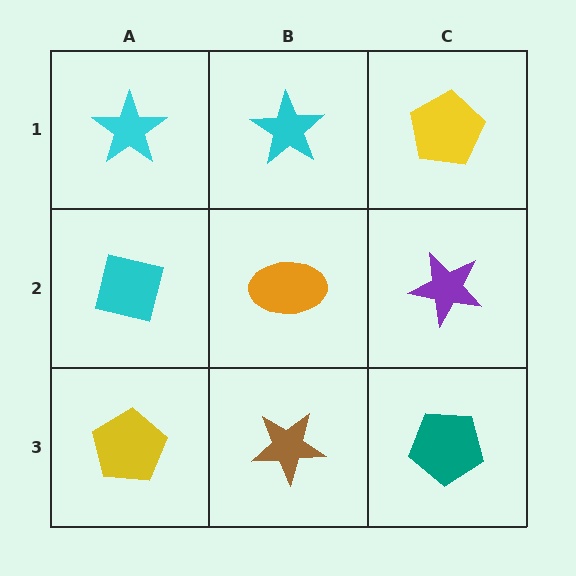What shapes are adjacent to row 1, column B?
An orange ellipse (row 2, column B), a cyan star (row 1, column A), a yellow pentagon (row 1, column C).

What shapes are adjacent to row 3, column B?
An orange ellipse (row 2, column B), a yellow pentagon (row 3, column A), a teal pentagon (row 3, column C).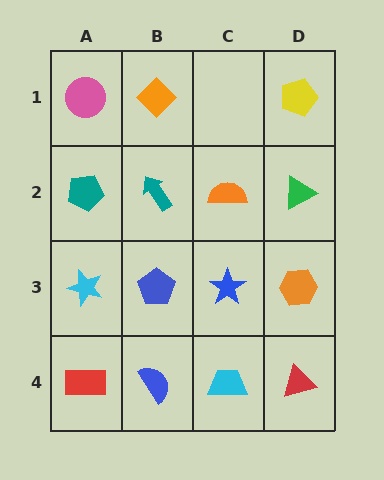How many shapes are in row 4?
4 shapes.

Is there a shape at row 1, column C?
No, that cell is empty.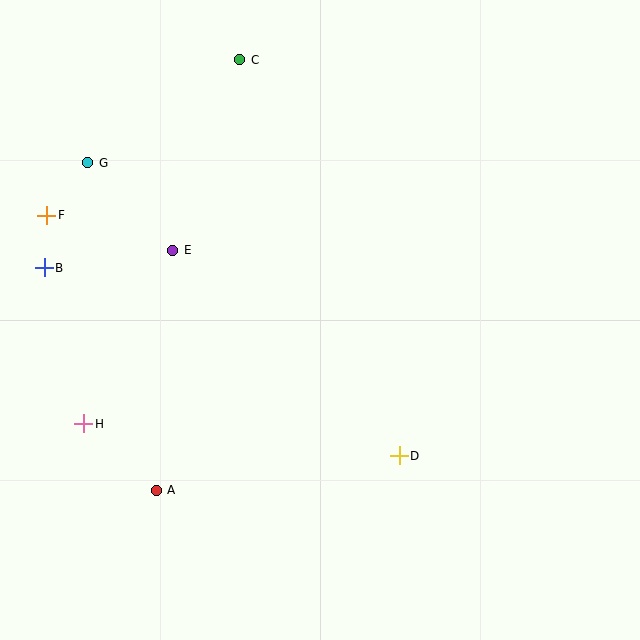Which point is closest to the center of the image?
Point D at (399, 456) is closest to the center.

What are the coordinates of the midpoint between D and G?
The midpoint between D and G is at (244, 309).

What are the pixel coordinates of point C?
Point C is at (240, 60).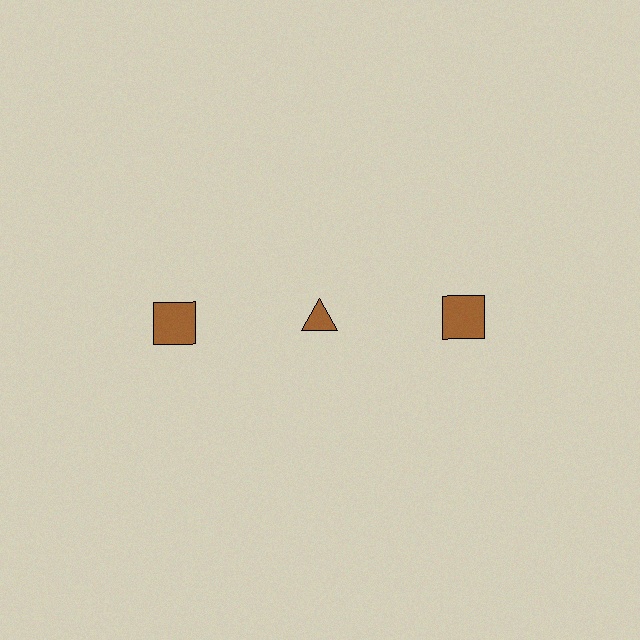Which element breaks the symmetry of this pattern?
The brown triangle in the top row, second from left column breaks the symmetry. All other shapes are brown squares.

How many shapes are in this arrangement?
There are 3 shapes arranged in a grid pattern.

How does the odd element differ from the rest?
It has a different shape: triangle instead of square.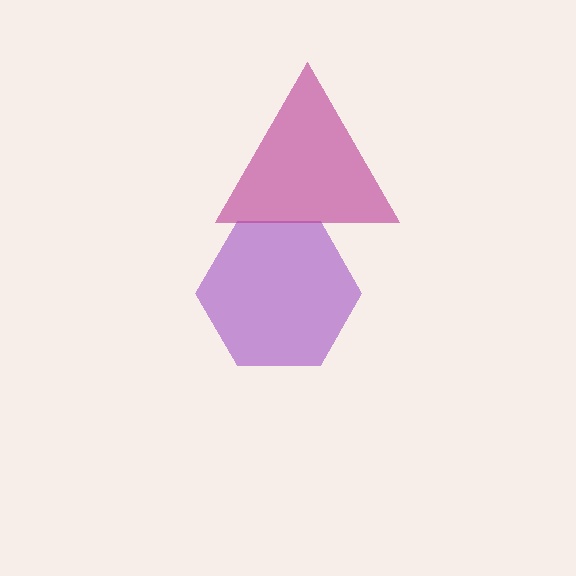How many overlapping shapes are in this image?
There are 2 overlapping shapes in the image.